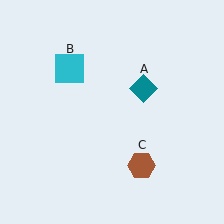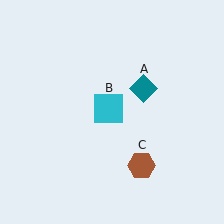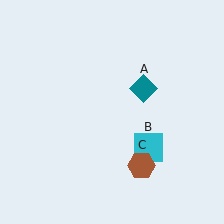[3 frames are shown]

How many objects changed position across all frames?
1 object changed position: cyan square (object B).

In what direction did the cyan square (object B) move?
The cyan square (object B) moved down and to the right.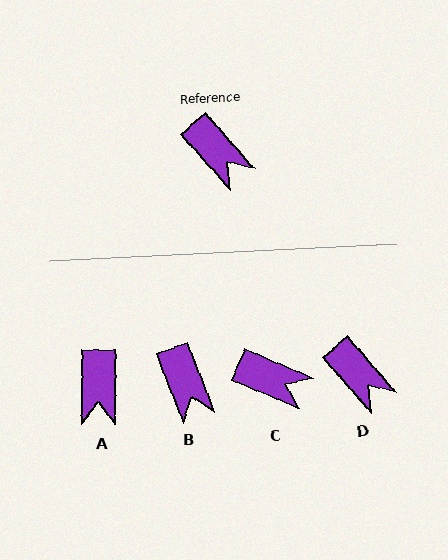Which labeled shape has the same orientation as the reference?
D.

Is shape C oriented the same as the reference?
No, it is off by about 26 degrees.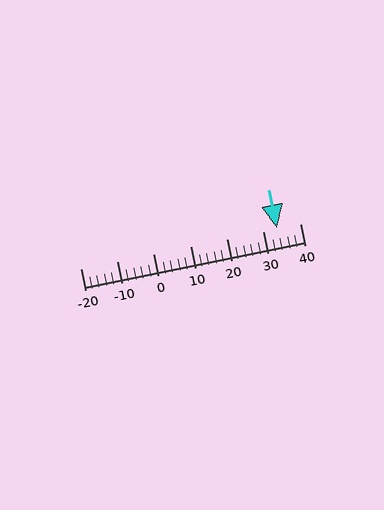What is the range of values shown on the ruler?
The ruler shows values from -20 to 40.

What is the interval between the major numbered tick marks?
The major tick marks are spaced 10 units apart.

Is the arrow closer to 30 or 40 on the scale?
The arrow is closer to 30.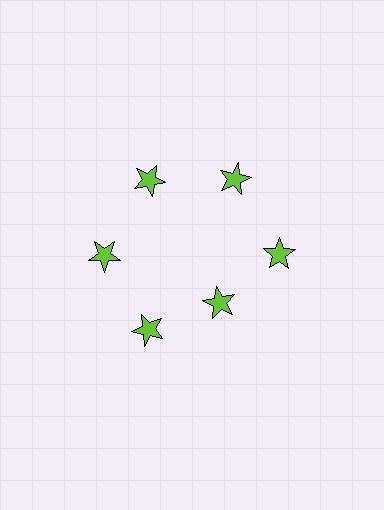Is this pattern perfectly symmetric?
No. The 6 lime stars are arranged in a ring, but one element near the 5 o'clock position is pulled inward toward the center, breaking the 6-fold rotational symmetry.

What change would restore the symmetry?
The symmetry would be restored by moving it outward, back onto the ring so that all 6 stars sit at equal angles and equal distance from the center.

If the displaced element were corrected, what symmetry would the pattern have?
It would have 6-fold rotational symmetry — the pattern would map onto itself every 60 degrees.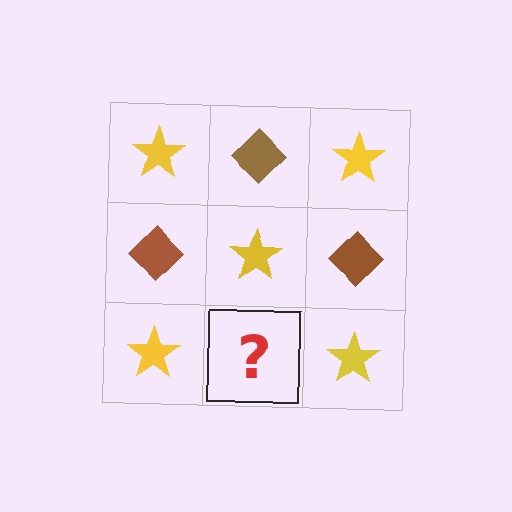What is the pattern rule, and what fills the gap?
The rule is that it alternates yellow star and brown diamond in a checkerboard pattern. The gap should be filled with a brown diamond.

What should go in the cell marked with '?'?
The missing cell should contain a brown diamond.